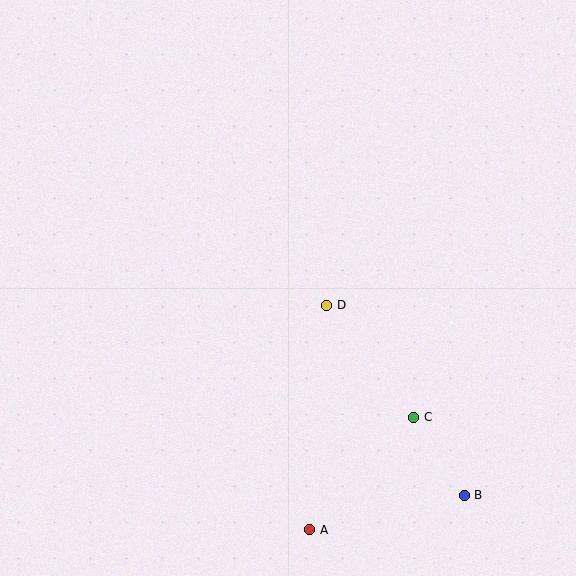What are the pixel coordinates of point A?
Point A is at (310, 530).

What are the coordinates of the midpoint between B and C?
The midpoint between B and C is at (439, 456).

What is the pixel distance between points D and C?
The distance between D and C is 142 pixels.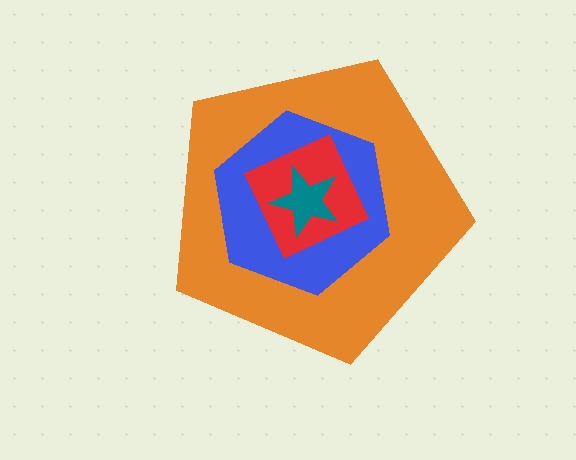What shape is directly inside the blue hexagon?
The red square.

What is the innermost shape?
The teal star.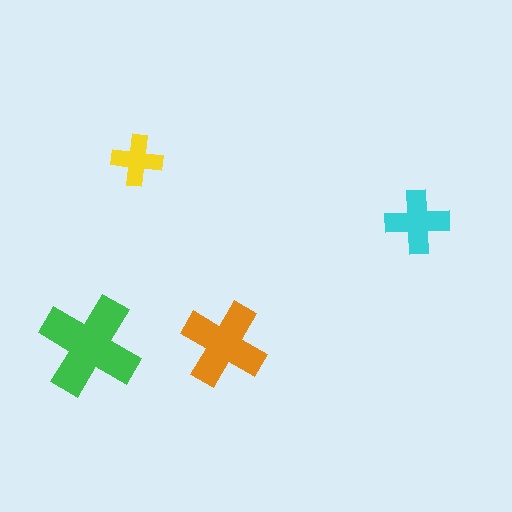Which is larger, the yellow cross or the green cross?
The green one.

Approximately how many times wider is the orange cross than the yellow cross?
About 1.5 times wider.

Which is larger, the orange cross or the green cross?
The green one.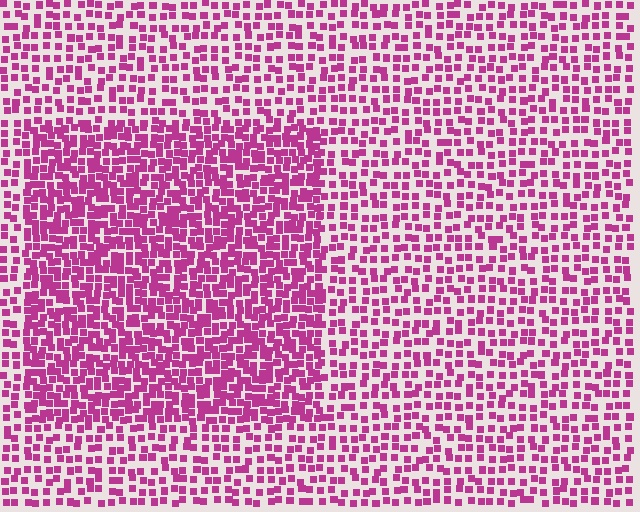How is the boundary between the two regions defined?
The boundary is defined by a change in element density (approximately 1.8x ratio). All elements are the same color, size, and shape.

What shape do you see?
I see a rectangle.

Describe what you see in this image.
The image contains small magenta elements arranged at two different densities. A rectangle-shaped region is visible where the elements are more densely packed than the surrounding area.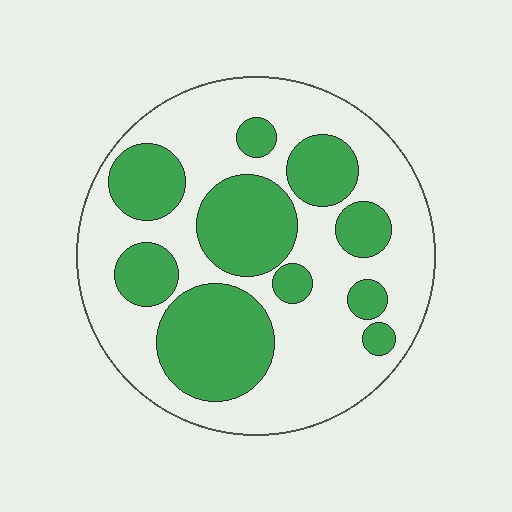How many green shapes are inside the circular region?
10.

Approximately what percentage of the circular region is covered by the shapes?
Approximately 40%.